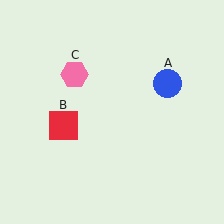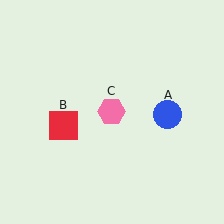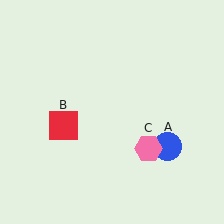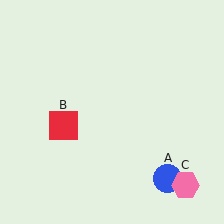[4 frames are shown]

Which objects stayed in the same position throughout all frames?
Red square (object B) remained stationary.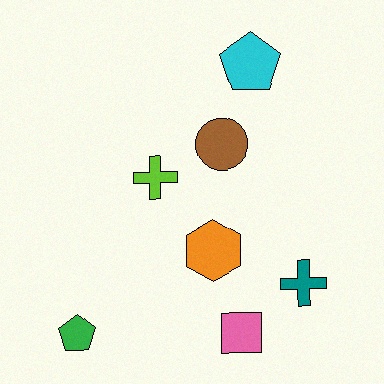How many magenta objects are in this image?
There are no magenta objects.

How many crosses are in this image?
There are 2 crosses.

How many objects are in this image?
There are 7 objects.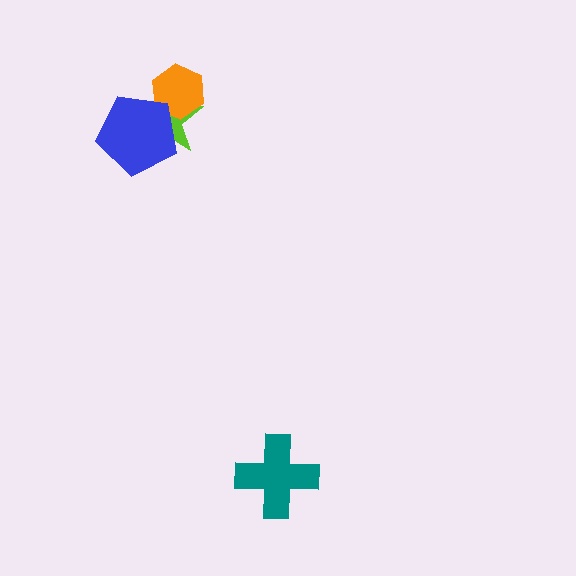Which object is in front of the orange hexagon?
The blue pentagon is in front of the orange hexagon.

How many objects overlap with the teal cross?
0 objects overlap with the teal cross.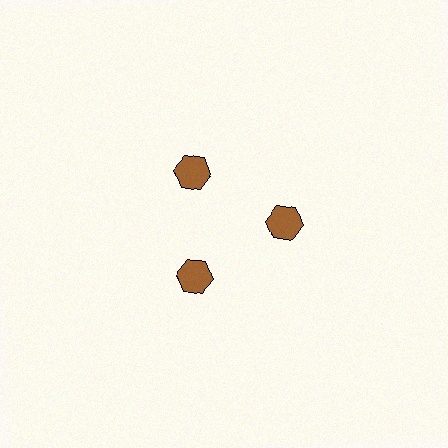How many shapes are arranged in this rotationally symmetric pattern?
There are 3 shapes, arranged in 3 groups of 1.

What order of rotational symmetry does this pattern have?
This pattern has 3-fold rotational symmetry.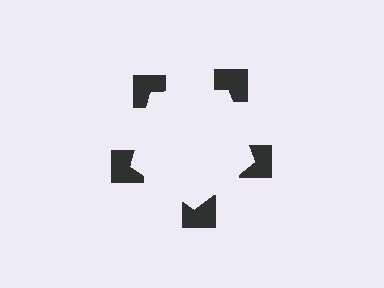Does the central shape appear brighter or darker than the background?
It typically appears slightly brighter than the background, even though no actual brightness change is drawn.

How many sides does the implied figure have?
5 sides.